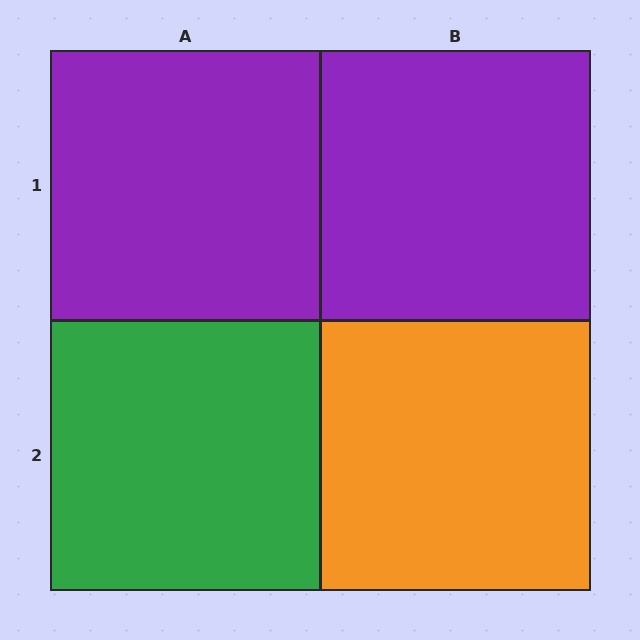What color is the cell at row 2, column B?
Orange.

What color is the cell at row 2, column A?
Green.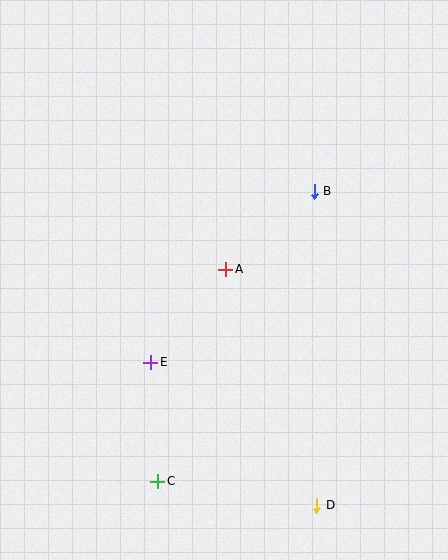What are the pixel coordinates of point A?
Point A is at (226, 269).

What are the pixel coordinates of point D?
Point D is at (317, 505).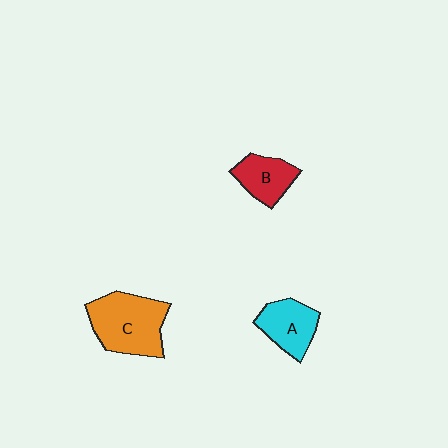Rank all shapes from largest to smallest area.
From largest to smallest: C (orange), A (cyan), B (red).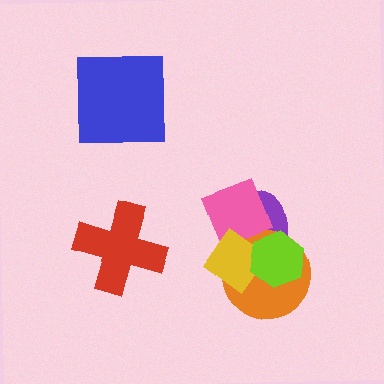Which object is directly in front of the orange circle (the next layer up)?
The yellow diamond is directly in front of the orange circle.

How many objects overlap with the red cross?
0 objects overlap with the red cross.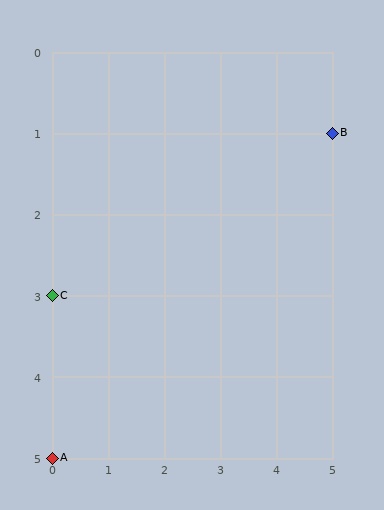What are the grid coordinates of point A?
Point A is at grid coordinates (0, 5).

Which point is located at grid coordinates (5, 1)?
Point B is at (5, 1).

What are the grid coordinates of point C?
Point C is at grid coordinates (0, 3).